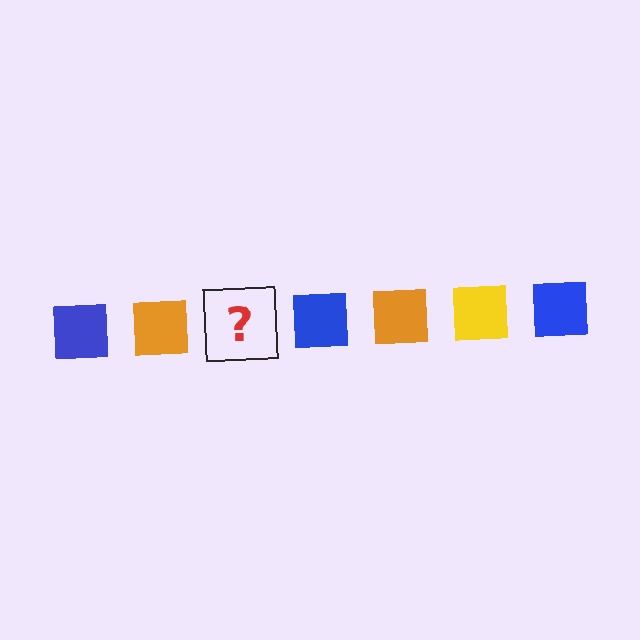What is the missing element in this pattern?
The missing element is a yellow square.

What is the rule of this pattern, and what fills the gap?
The rule is that the pattern cycles through blue, orange, yellow squares. The gap should be filled with a yellow square.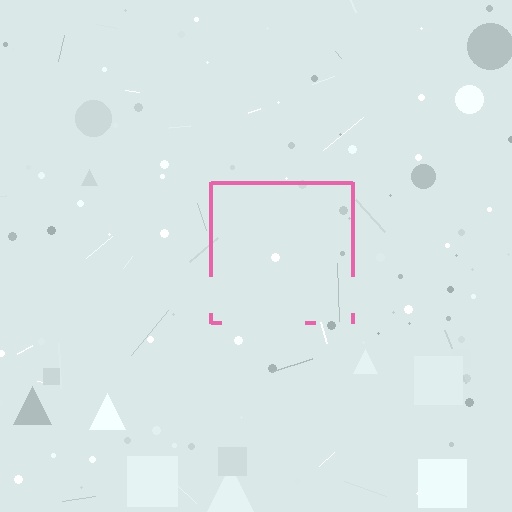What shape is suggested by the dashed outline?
The dashed outline suggests a square.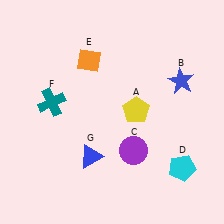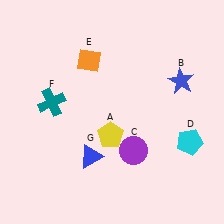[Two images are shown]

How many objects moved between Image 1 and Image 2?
2 objects moved between the two images.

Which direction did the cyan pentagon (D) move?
The cyan pentagon (D) moved up.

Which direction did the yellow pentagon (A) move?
The yellow pentagon (A) moved left.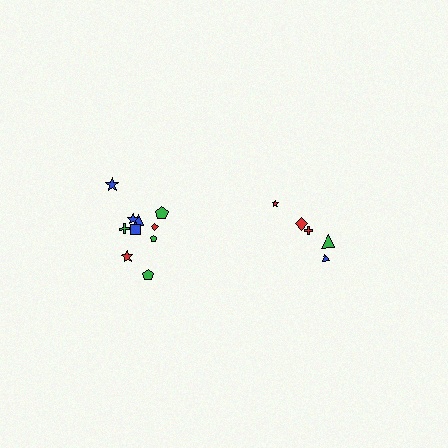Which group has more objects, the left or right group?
The left group.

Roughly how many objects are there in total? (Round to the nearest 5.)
Roughly 15 objects in total.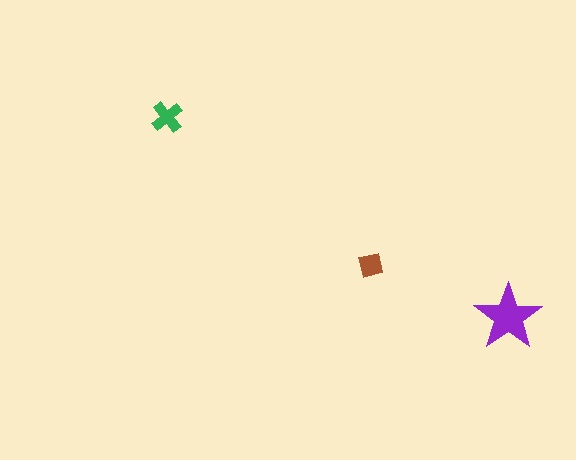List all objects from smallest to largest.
The brown square, the green cross, the purple star.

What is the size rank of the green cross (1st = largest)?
2nd.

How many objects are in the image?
There are 3 objects in the image.